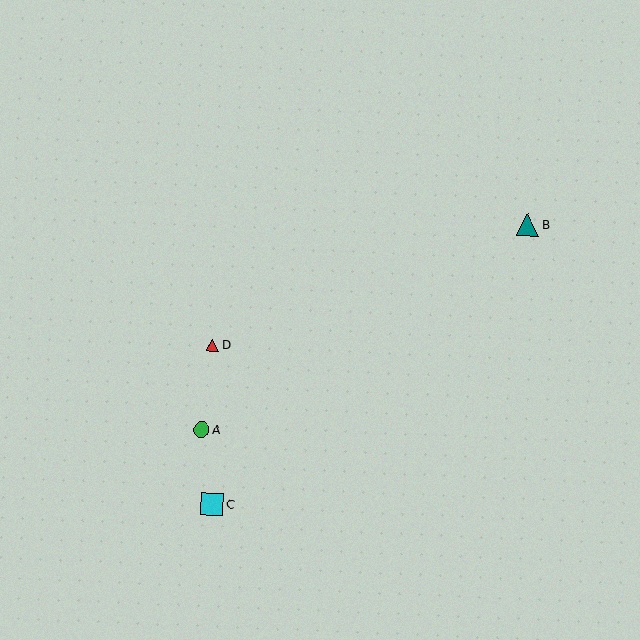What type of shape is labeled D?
Shape D is a red triangle.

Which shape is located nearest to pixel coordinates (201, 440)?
The green circle (labeled A) at (201, 430) is nearest to that location.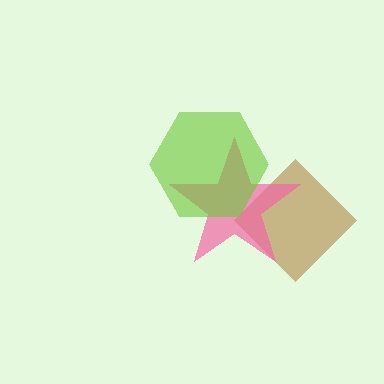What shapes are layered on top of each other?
The layered shapes are: a brown diamond, a pink star, a lime hexagon.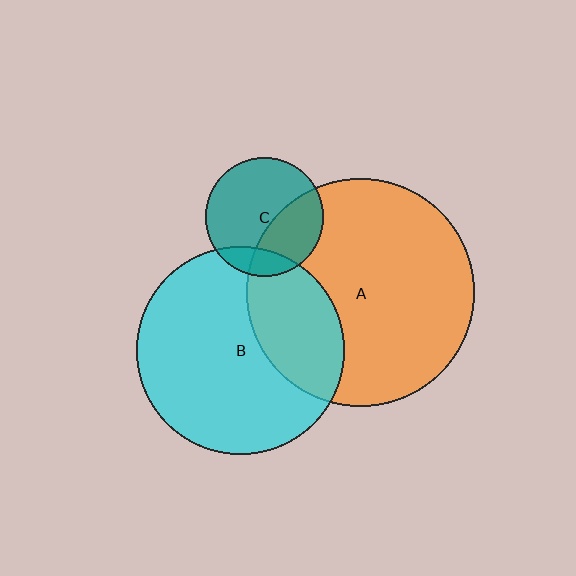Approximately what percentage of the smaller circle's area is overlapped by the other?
Approximately 35%.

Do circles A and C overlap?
Yes.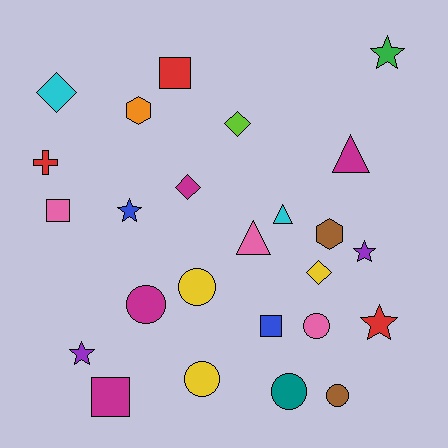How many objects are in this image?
There are 25 objects.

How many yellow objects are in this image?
There are 3 yellow objects.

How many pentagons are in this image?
There are no pentagons.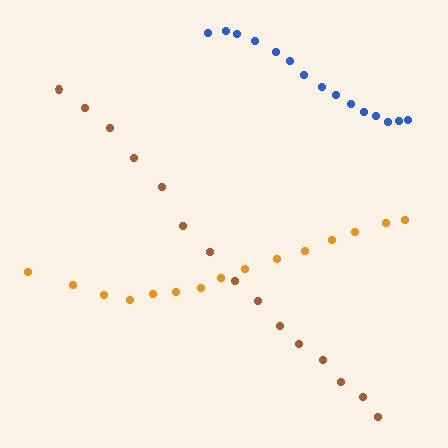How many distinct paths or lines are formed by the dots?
There are 3 distinct paths.